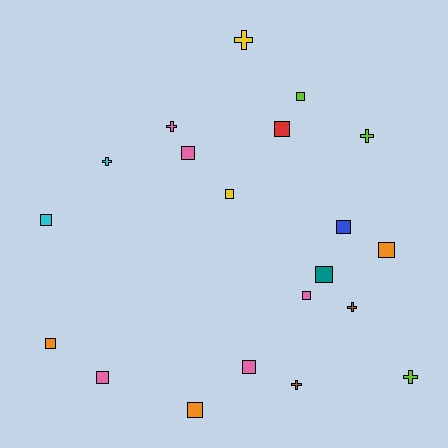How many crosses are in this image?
There are 7 crosses.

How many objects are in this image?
There are 20 objects.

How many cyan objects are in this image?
There are 2 cyan objects.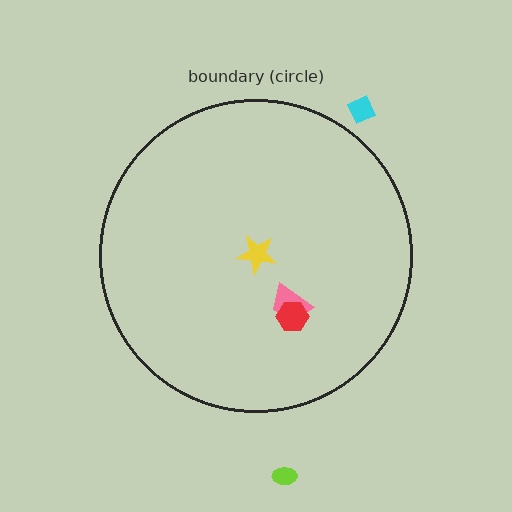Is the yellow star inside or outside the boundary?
Inside.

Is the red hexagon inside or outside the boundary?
Inside.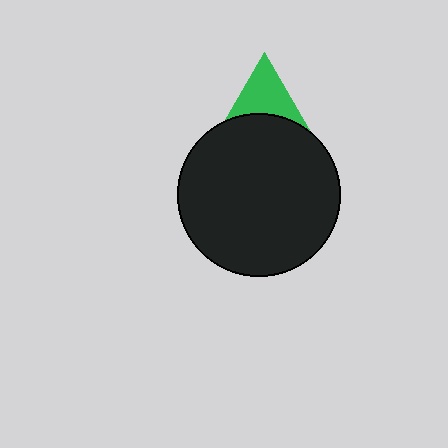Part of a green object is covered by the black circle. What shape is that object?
It is a triangle.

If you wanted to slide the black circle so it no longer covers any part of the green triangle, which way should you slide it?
Slide it down — that is the most direct way to separate the two shapes.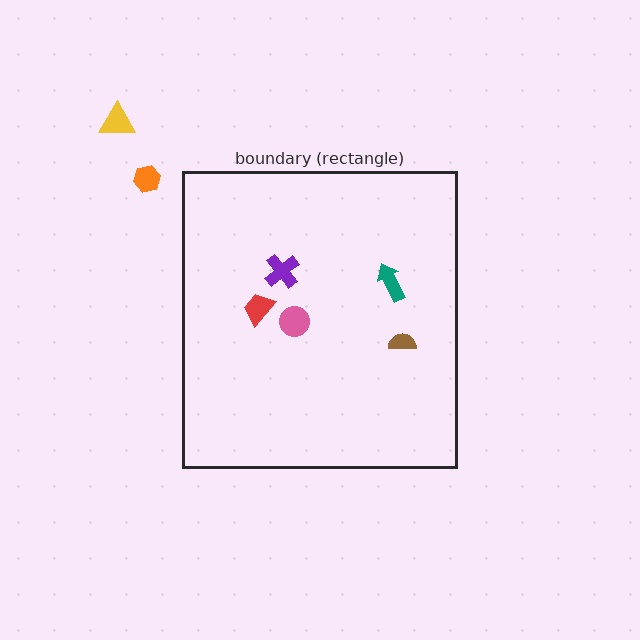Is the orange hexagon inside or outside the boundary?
Outside.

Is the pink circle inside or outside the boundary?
Inside.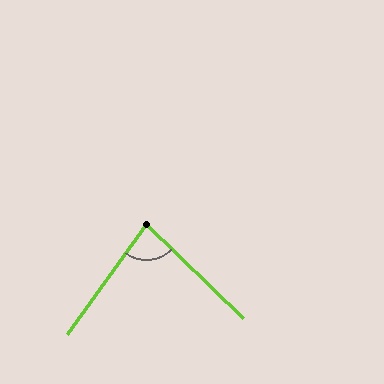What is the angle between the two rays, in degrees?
Approximately 81 degrees.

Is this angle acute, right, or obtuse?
It is acute.